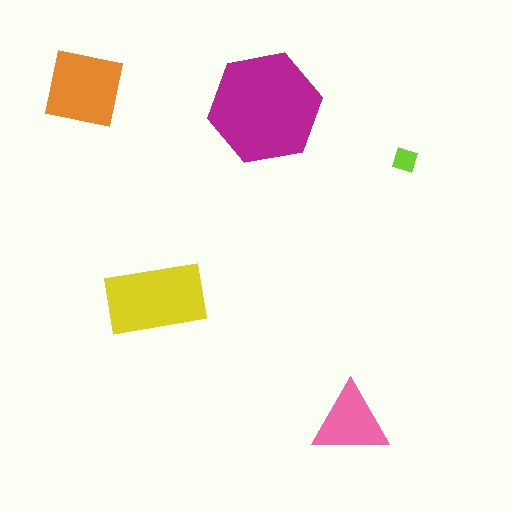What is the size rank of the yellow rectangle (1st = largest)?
2nd.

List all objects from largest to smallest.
The magenta hexagon, the yellow rectangle, the orange square, the pink triangle, the lime diamond.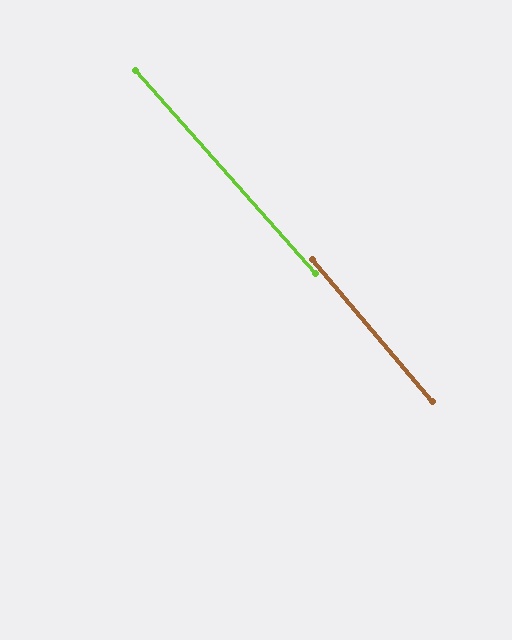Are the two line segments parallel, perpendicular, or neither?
Parallel — their directions differ by only 1.4°.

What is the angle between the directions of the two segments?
Approximately 1 degree.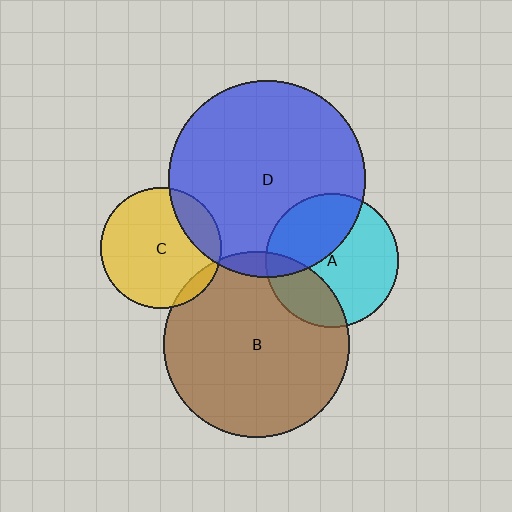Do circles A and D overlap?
Yes.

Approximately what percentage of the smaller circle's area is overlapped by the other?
Approximately 35%.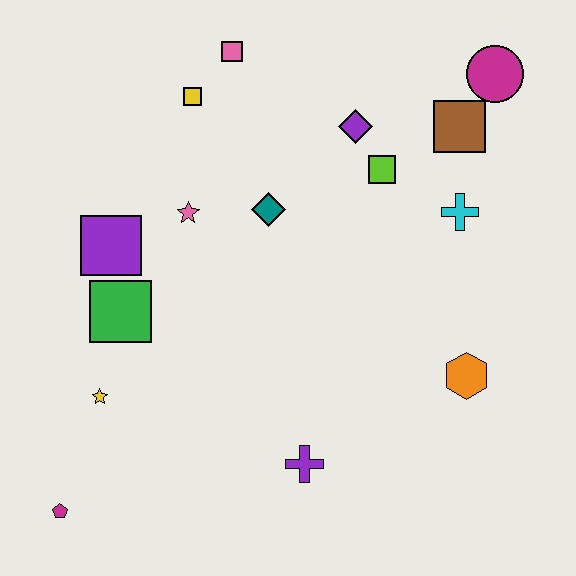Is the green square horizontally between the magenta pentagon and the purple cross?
Yes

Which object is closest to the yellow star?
The green square is closest to the yellow star.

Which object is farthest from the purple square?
The magenta circle is farthest from the purple square.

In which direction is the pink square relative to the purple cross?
The pink square is above the purple cross.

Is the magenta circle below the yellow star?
No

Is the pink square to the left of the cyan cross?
Yes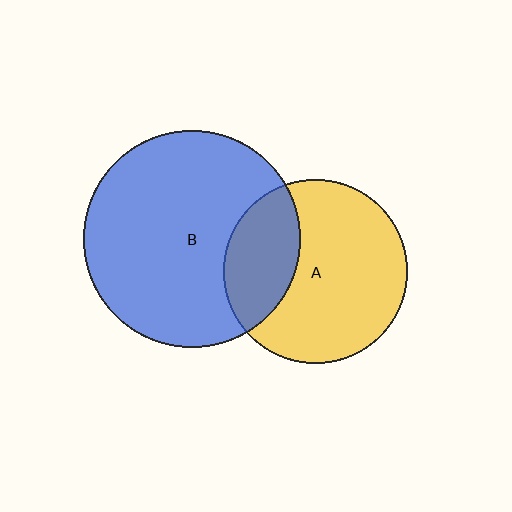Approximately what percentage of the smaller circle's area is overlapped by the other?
Approximately 30%.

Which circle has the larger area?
Circle B (blue).